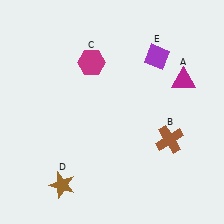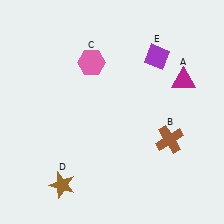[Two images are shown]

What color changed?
The hexagon (C) changed from magenta in Image 1 to pink in Image 2.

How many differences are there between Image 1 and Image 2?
There is 1 difference between the two images.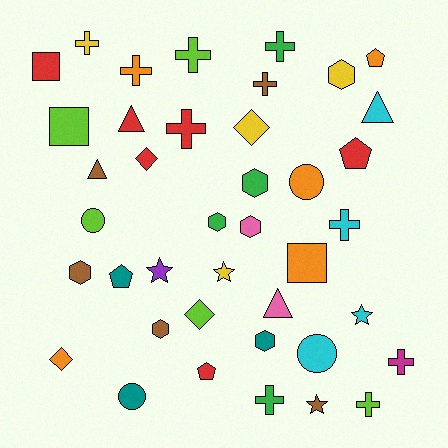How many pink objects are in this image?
There are 2 pink objects.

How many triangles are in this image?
There are 4 triangles.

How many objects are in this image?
There are 40 objects.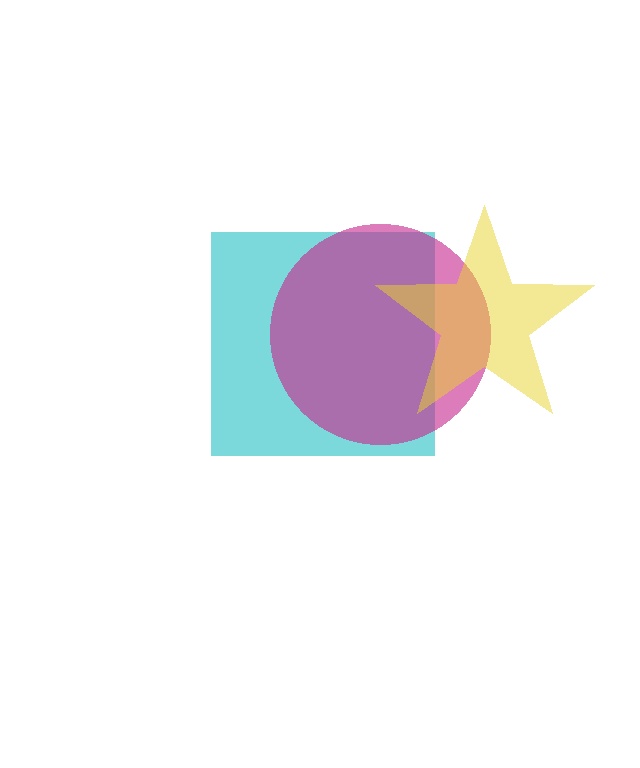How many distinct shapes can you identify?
There are 3 distinct shapes: a cyan square, a magenta circle, a yellow star.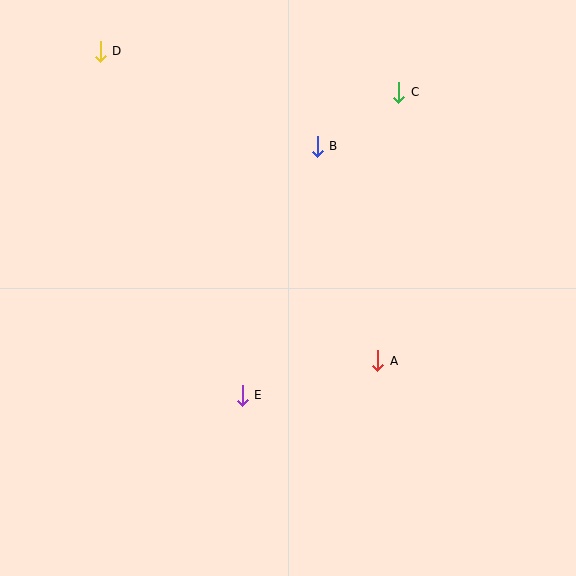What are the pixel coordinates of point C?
Point C is at (399, 92).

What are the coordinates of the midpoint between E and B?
The midpoint between E and B is at (280, 271).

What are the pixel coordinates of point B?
Point B is at (317, 146).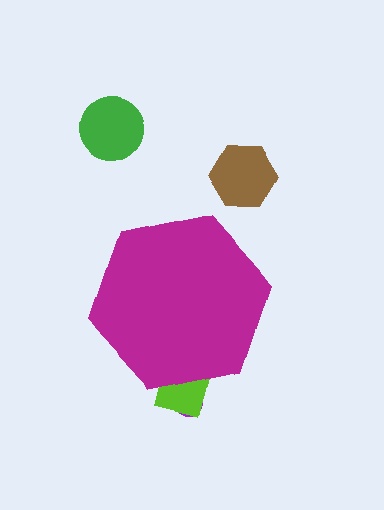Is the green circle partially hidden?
No, the green circle is fully visible.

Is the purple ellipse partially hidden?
Yes, the purple ellipse is partially hidden behind the magenta hexagon.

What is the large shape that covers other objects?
A magenta hexagon.